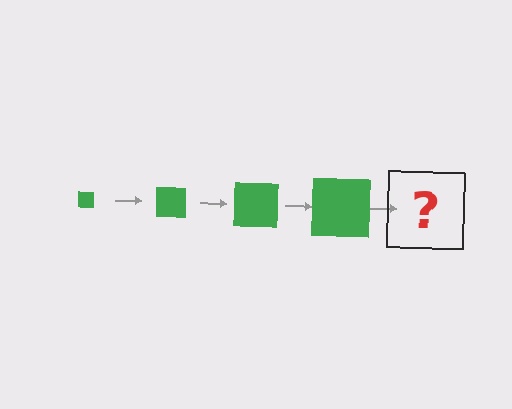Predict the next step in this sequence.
The next step is a green square, larger than the previous one.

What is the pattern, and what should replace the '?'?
The pattern is that the square gets progressively larger each step. The '?' should be a green square, larger than the previous one.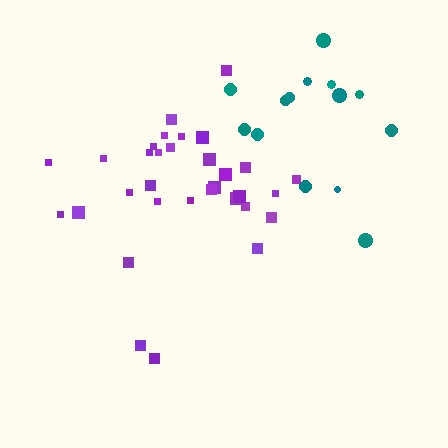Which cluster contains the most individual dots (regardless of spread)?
Purple (32).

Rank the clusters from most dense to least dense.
teal, purple.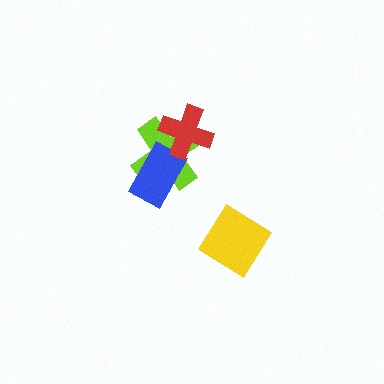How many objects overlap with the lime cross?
2 objects overlap with the lime cross.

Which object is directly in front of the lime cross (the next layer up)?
The blue rectangle is directly in front of the lime cross.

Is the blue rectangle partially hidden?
No, no other shape covers it.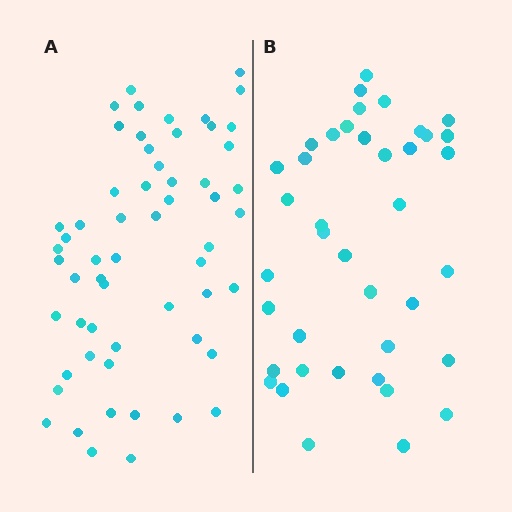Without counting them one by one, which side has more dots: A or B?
Region A (the left region) has more dots.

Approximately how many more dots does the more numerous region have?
Region A has approximately 20 more dots than region B.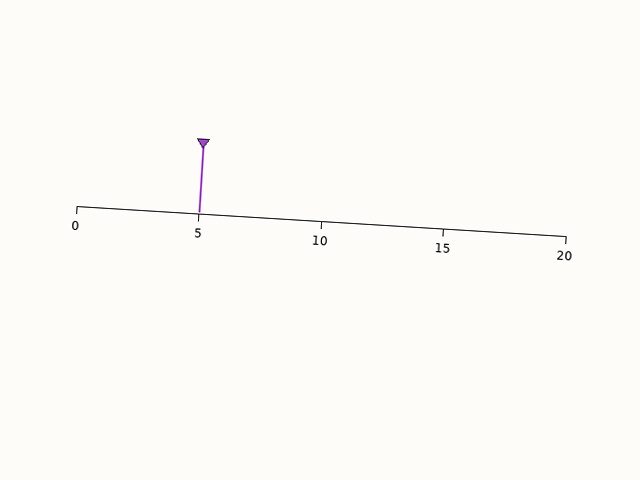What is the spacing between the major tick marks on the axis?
The major ticks are spaced 5 apart.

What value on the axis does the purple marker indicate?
The marker indicates approximately 5.